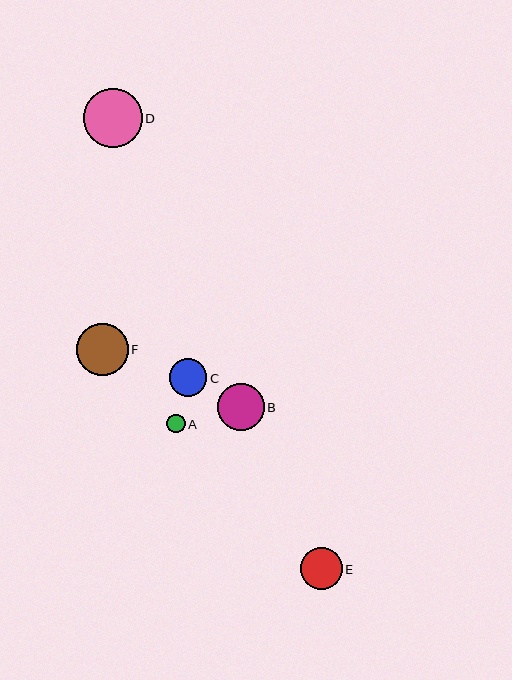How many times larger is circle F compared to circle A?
Circle F is approximately 2.8 times the size of circle A.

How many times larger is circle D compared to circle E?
Circle D is approximately 1.4 times the size of circle E.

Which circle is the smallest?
Circle A is the smallest with a size of approximately 18 pixels.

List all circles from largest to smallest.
From largest to smallest: D, F, B, E, C, A.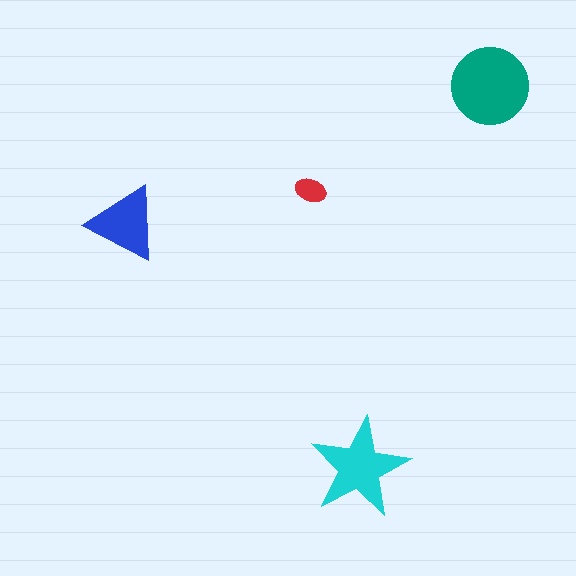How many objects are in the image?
There are 4 objects in the image.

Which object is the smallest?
The red ellipse.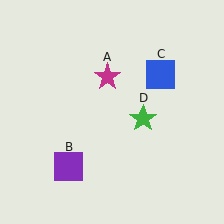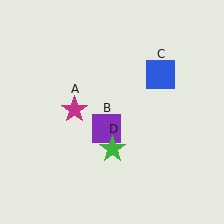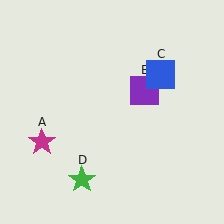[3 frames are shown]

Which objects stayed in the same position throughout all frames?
Blue square (object C) remained stationary.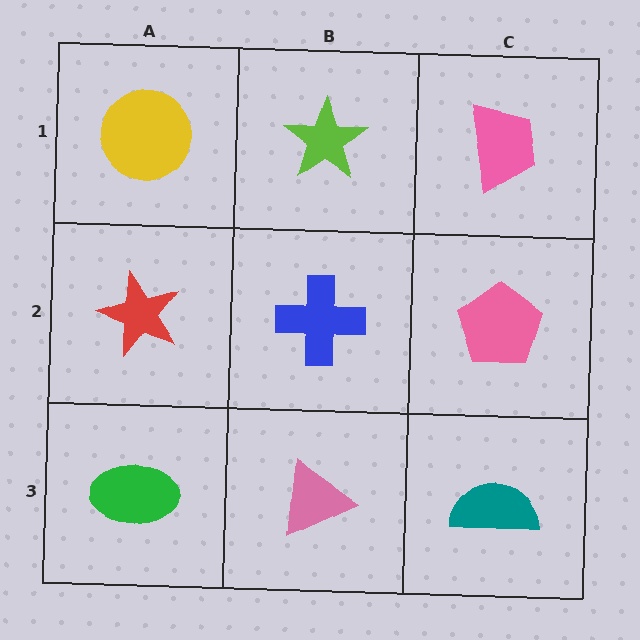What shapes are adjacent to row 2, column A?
A yellow circle (row 1, column A), a green ellipse (row 3, column A), a blue cross (row 2, column B).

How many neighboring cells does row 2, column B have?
4.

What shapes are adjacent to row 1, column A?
A red star (row 2, column A), a lime star (row 1, column B).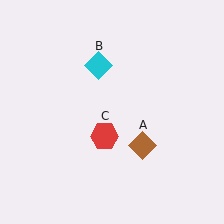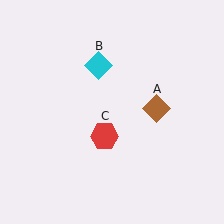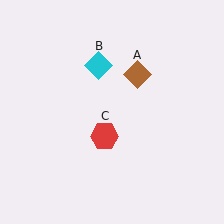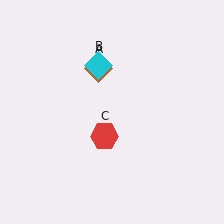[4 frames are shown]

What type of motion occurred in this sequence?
The brown diamond (object A) rotated counterclockwise around the center of the scene.